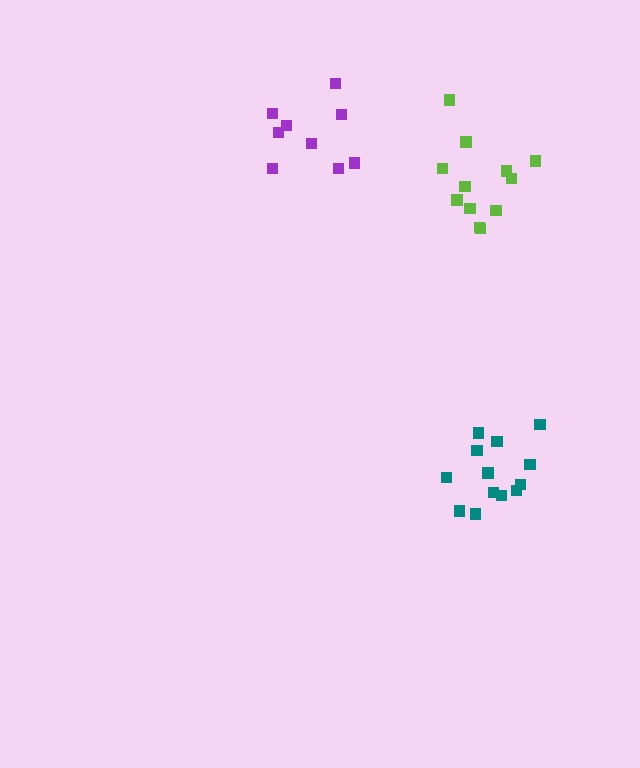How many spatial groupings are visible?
There are 3 spatial groupings.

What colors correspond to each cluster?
The clusters are colored: teal, lime, purple.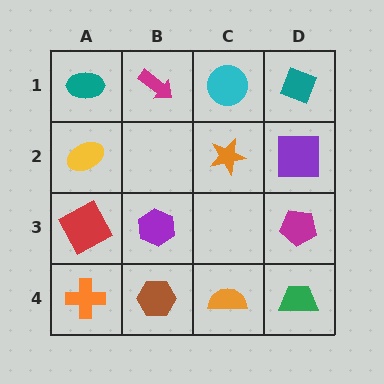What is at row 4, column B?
A brown hexagon.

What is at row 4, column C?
An orange semicircle.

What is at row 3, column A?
A red square.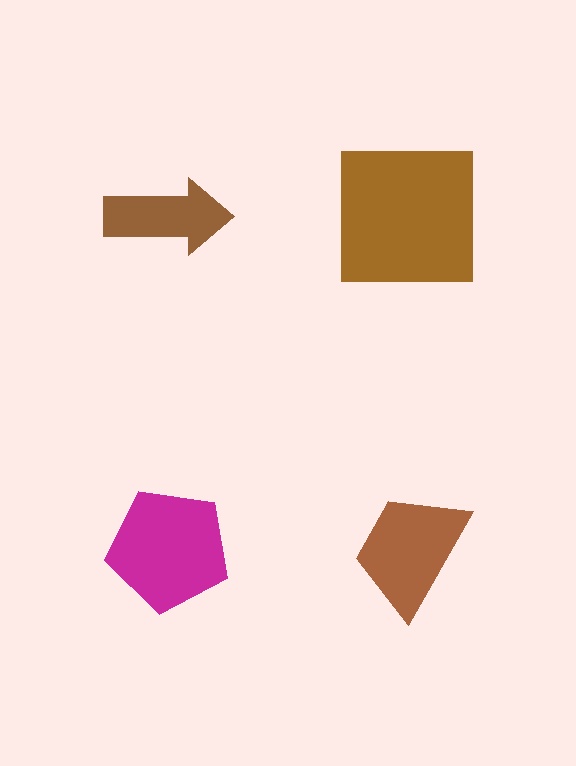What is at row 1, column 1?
A brown arrow.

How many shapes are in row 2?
2 shapes.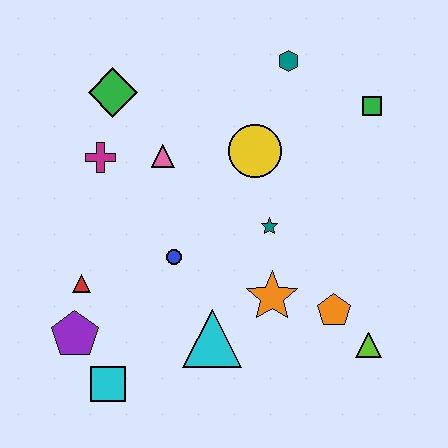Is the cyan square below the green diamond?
Yes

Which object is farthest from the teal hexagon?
The cyan square is farthest from the teal hexagon.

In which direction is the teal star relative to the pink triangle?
The teal star is to the right of the pink triangle.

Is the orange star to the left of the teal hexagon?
Yes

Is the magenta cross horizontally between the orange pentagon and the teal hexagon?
No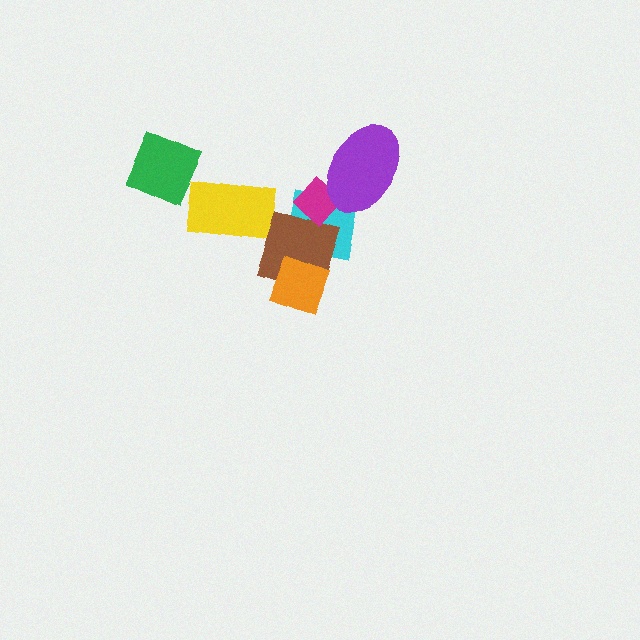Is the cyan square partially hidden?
Yes, it is partially covered by another shape.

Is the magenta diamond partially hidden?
Yes, it is partially covered by another shape.